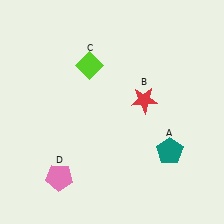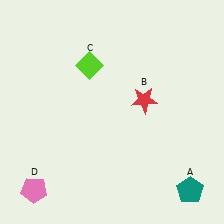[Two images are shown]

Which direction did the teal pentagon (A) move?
The teal pentagon (A) moved down.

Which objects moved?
The objects that moved are: the teal pentagon (A), the pink pentagon (D).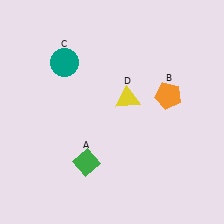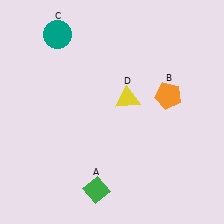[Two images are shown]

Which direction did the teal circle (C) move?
The teal circle (C) moved up.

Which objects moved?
The objects that moved are: the green diamond (A), the teal circle (C).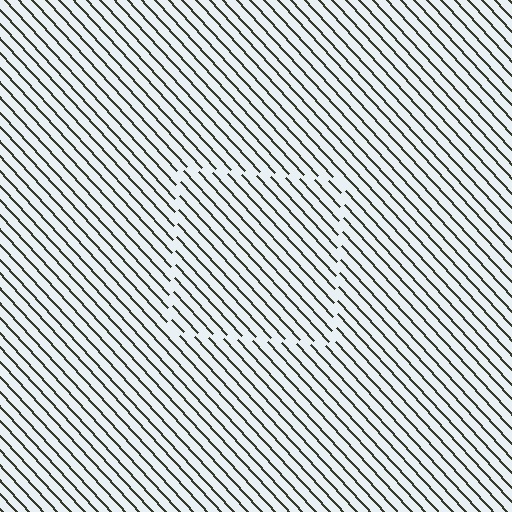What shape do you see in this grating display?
An illusory square. The interior of the shape contains the same grating, shifted by half a period — the contour is defined by the phase discontinuity where line-ends from the inner and outer gratings abut.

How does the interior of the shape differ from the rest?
The interior of the shape contains the same grating, shifted by half a period — the contour is defined by the phase discontinuity where line-ends from the inner and outer gratings abut.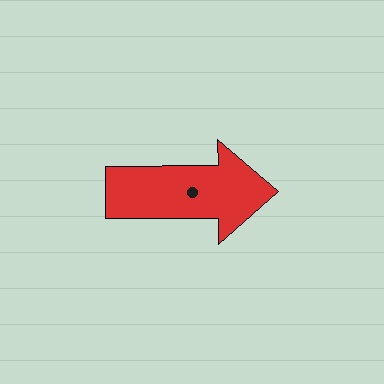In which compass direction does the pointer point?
East.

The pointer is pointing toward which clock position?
Roughly 3 o'clock.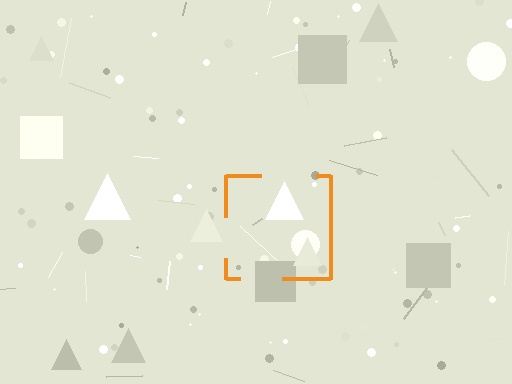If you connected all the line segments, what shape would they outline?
They would outline a square.